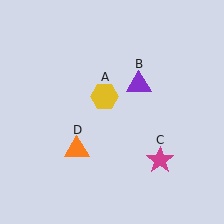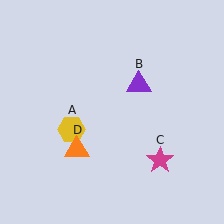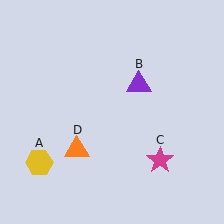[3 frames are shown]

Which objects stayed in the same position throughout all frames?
Purple triangle (object B) and magenta star (object C) and orange triangle (object D) remained stationary.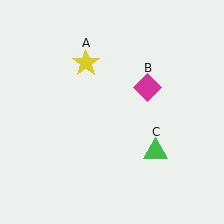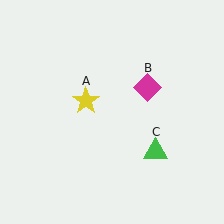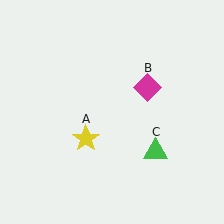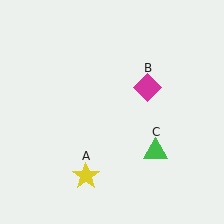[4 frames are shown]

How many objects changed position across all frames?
1 object changed position: yellow star (object A).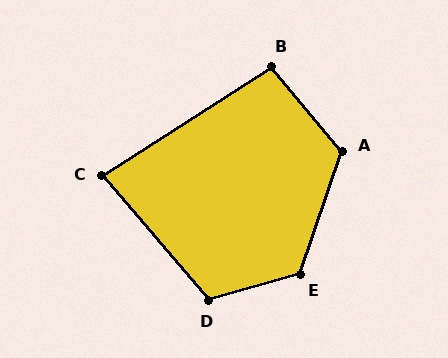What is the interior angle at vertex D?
Approximately 115 degrees (obtuse).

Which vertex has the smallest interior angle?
C, at approximately 82 degrees.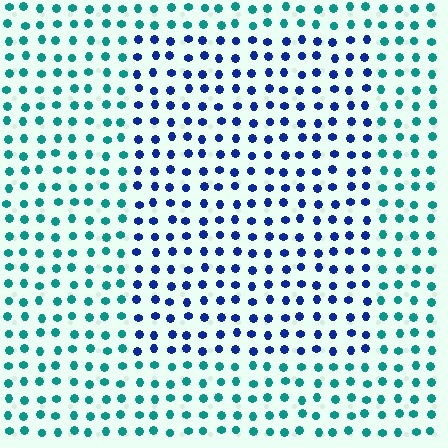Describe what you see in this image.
The image is filled with small teal elements in a uniform arrangement. A rectangle-shaped region is visible where the elements are tinted to a slightly different hue, forming a subtle color boundary.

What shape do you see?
I see a rectangle.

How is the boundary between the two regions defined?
The boundary is defined purely by a slight shift in hue (about 54 degrees). Spacing, size, and orientation are identical on both sides.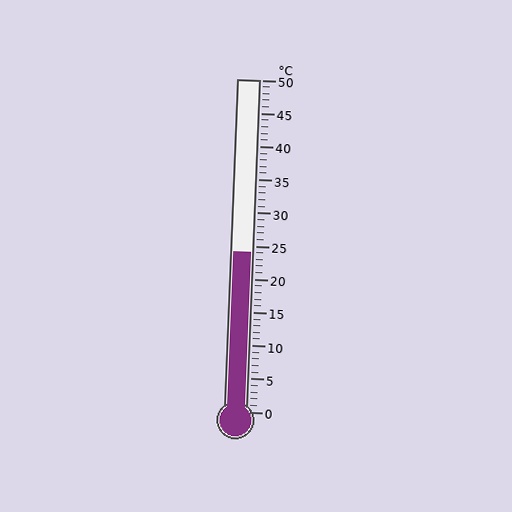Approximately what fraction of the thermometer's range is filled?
The thermometer is filled to approximately 50% of its range.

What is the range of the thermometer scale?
The thermometer scale ranges from 0°C to 50°C.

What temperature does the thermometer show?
The thermometer shows approximately 24°C.